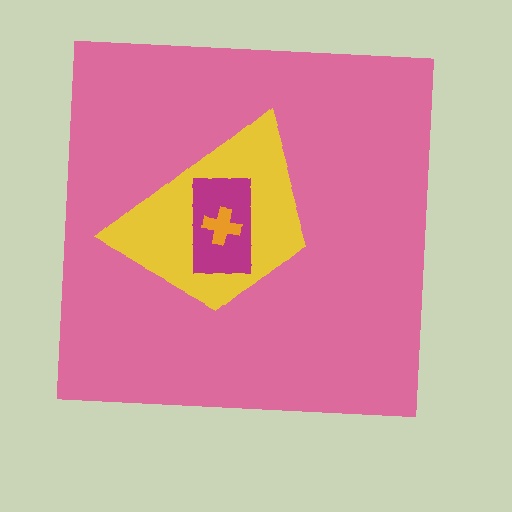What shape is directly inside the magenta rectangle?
The orange cross.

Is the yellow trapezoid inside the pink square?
Yes.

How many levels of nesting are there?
4.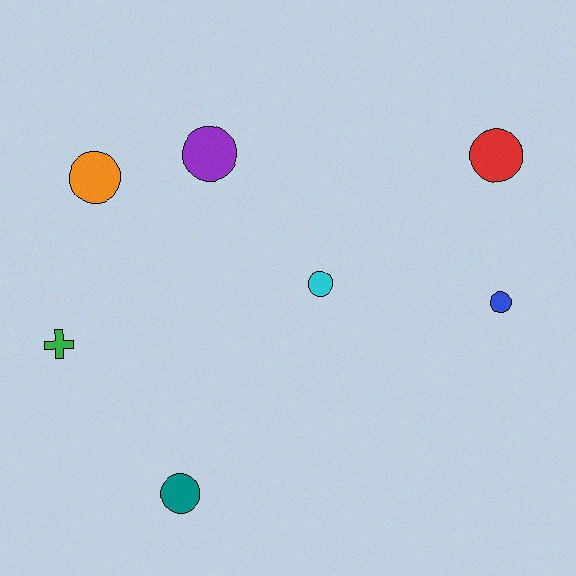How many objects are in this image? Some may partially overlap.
There are 7 objects.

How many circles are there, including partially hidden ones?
There are 6 circles.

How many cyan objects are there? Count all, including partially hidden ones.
There is 1 cyan object.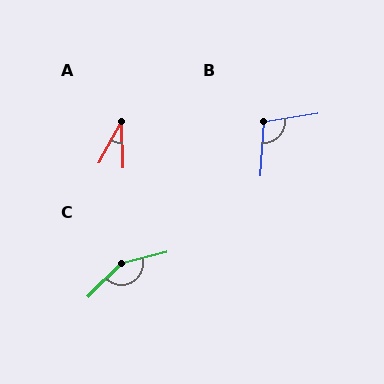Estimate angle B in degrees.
Approximately 103 degrees.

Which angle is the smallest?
A, at approximately 30 degrees.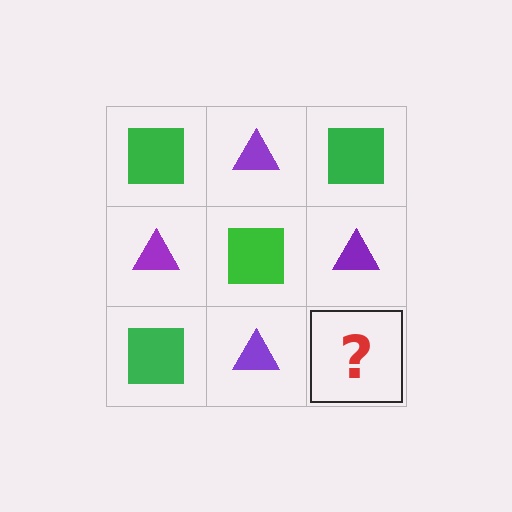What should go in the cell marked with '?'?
The missing cell should contain a green square.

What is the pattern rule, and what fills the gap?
The rule is that it alternates green square and purple triangle in a checkerboard pattern. The gap should be filled with a green square.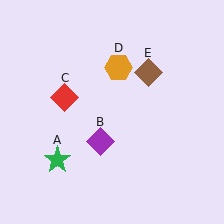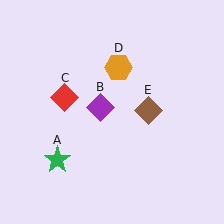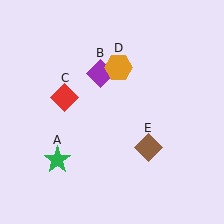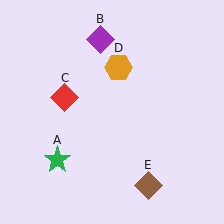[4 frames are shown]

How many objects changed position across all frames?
2 objects changed position: purple diamond (object B), brown diamond (object E).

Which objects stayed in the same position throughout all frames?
Green star (object A) and red diamond (object C) and orange hexagon (object D) remained stationary.